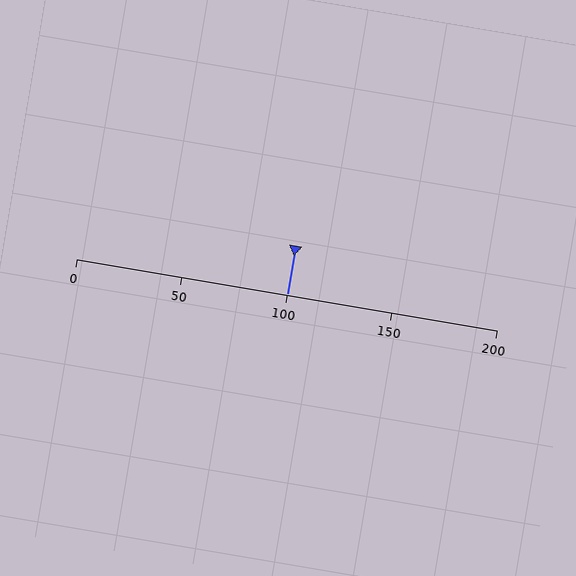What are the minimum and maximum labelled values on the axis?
The axis runs from 0 to 200.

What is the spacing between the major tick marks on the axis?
The major ticks are spaced 50 apart.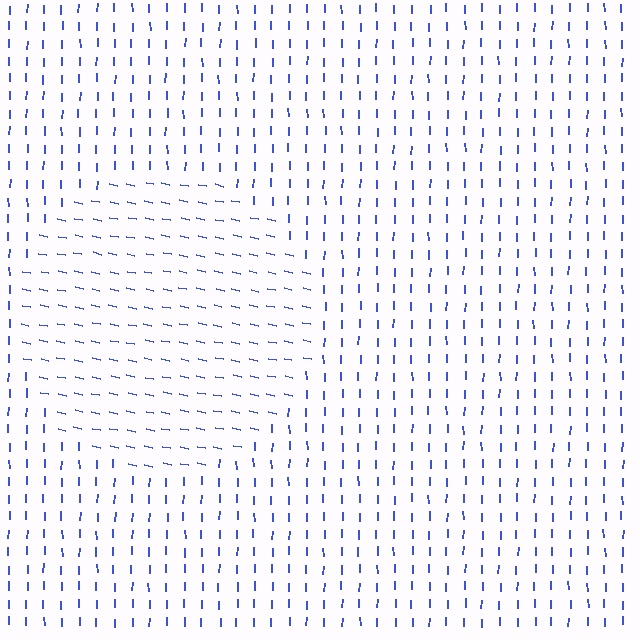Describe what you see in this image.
The image is filled with small blue line segments. A circle region in the image has lines oriented differently from the surrounding lines, creating a visible texture boundary.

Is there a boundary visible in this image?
Yes, there is a texture boundary formed by a change in line orientation.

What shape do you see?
I see a circle.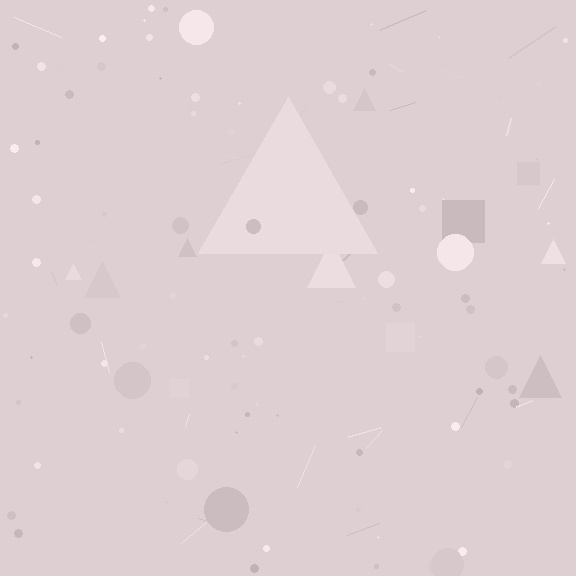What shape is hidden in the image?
A triangle is hidden in the image.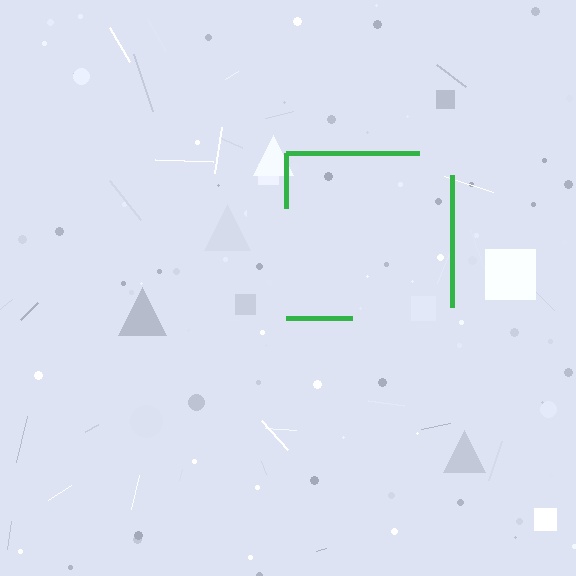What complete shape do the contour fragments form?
The contour fragments form a square.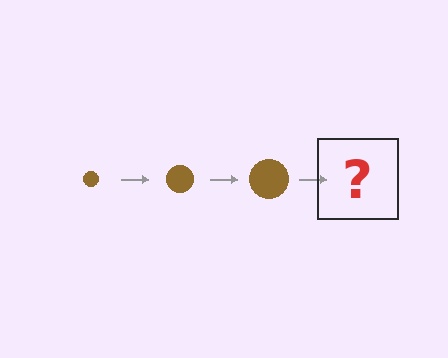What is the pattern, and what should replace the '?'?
The pattern is that the circle gets progressively larger each step. The '?' should be a brown circle, larger than the previous one.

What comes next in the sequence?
The next element should be a brown circle, larger than the previous one.